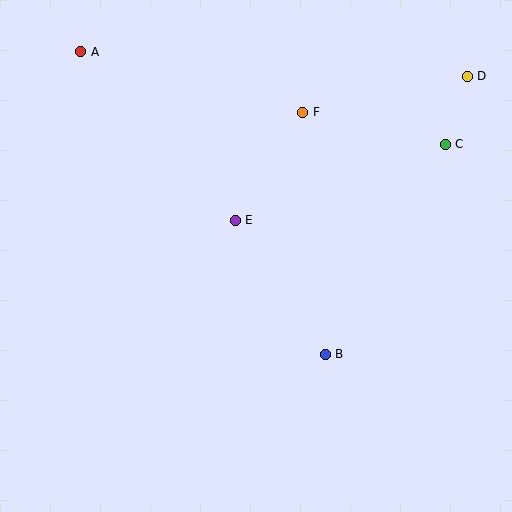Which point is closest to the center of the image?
Point E at (235, 220) is closest to the center.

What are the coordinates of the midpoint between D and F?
The midpoint between D and F is at (385, 94).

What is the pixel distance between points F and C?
The distance between F and C is 146 pixels.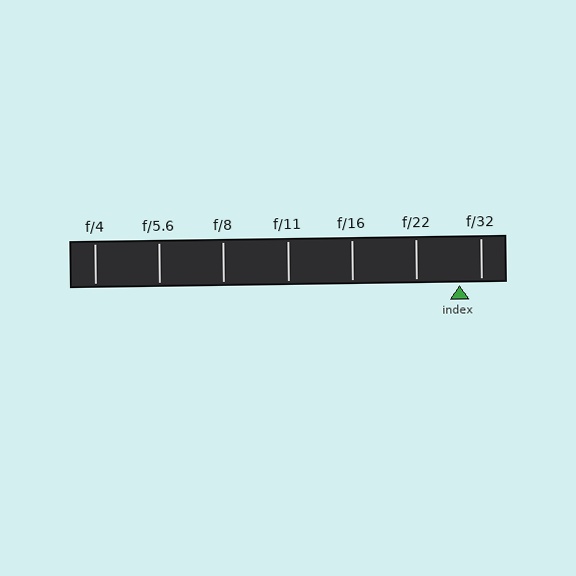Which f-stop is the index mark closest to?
The index mark is closest to f/32.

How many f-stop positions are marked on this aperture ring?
There are 7 f-stop positions marked.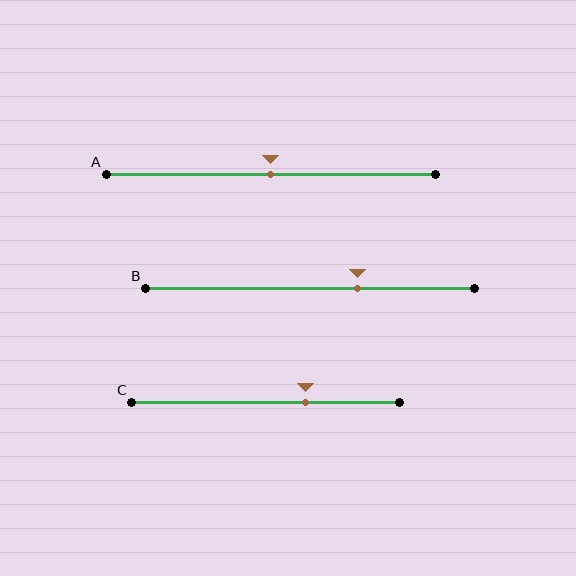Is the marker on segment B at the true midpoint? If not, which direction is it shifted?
No, the marker on segment B is shifted to the right by about 15% of the segment length.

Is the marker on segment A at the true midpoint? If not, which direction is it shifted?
Yes, the marker on segment A is at the true midpoint.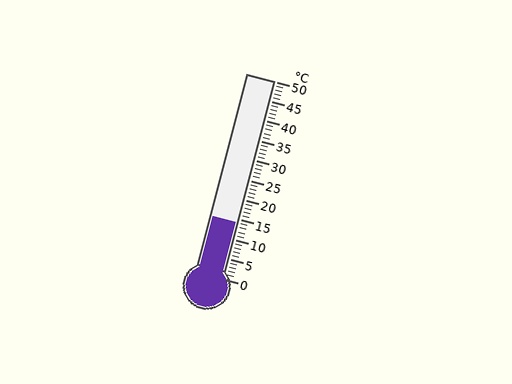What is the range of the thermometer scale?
The thermometer scale ranges from 0°C to 50°C.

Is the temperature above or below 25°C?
The temperature is below 25°C.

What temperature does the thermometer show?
The thermometer shows approximately 14°C.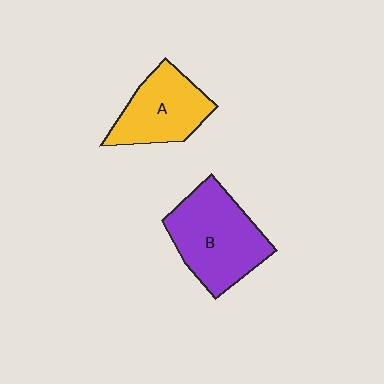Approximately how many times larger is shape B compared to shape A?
Approximately 1.3 times.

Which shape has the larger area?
Shape B (purple).